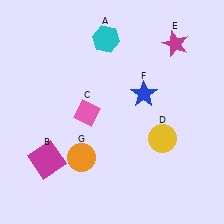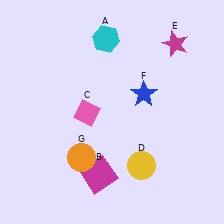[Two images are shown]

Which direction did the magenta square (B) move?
The magenta square (B) moved right.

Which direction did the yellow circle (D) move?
The yellow circle (D) moved down.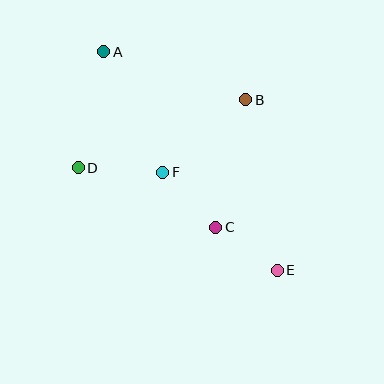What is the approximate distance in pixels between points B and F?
The distance between B and F is approximately 110 pixels.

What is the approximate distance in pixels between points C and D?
The distance between C and D is approximately 150 pixels.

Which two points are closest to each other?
Points C and E are closest to each other.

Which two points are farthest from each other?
Points A and E are farthest from each other.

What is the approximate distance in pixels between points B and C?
The distance between B and C is approximately 131 pixels.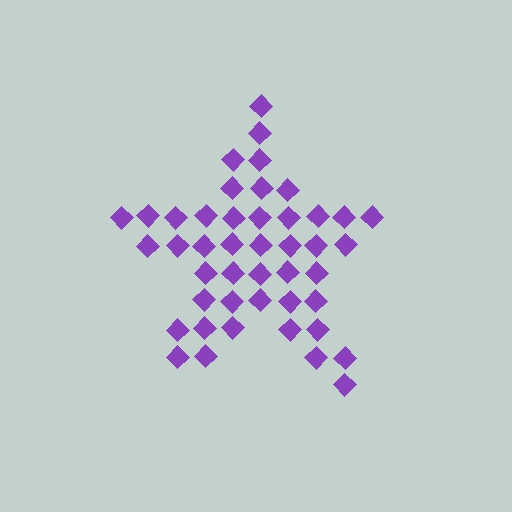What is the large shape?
The large shape is a star.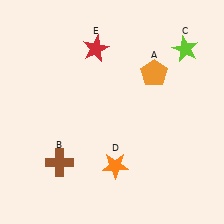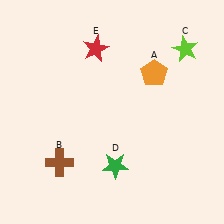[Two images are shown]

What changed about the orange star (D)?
In Image 1, D is orange. In Image 2, it changed to green.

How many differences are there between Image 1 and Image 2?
There is 1 difference between the two images.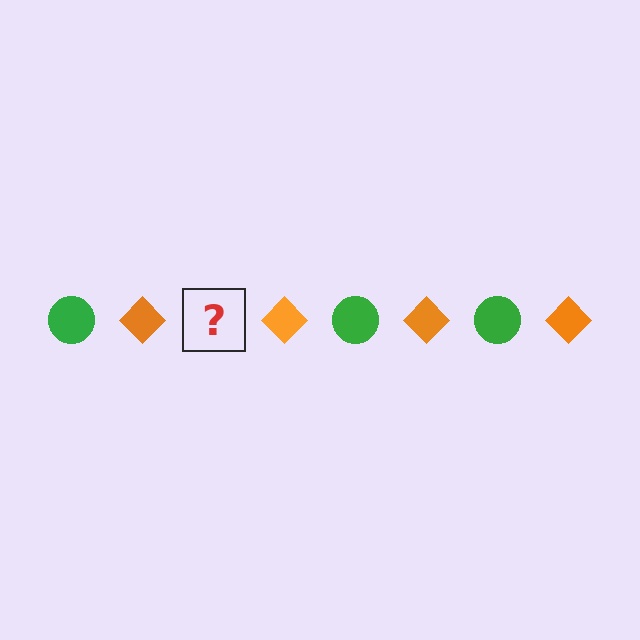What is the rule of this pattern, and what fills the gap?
The rule is that the pattern alternates between green circle and orange diamond. The gap should be filled with a green circle.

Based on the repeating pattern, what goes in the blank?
The blank should be a green circle.